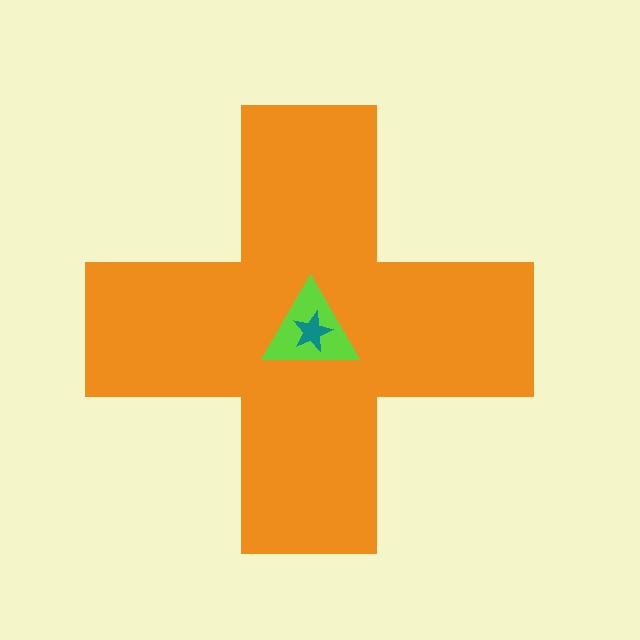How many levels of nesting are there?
3.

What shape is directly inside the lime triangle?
The teal star.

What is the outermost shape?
The orange cross.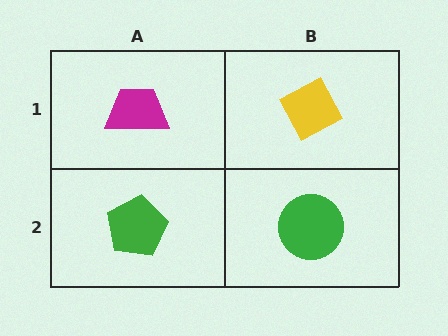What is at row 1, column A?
A magenta trapezoid.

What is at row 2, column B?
A green circle.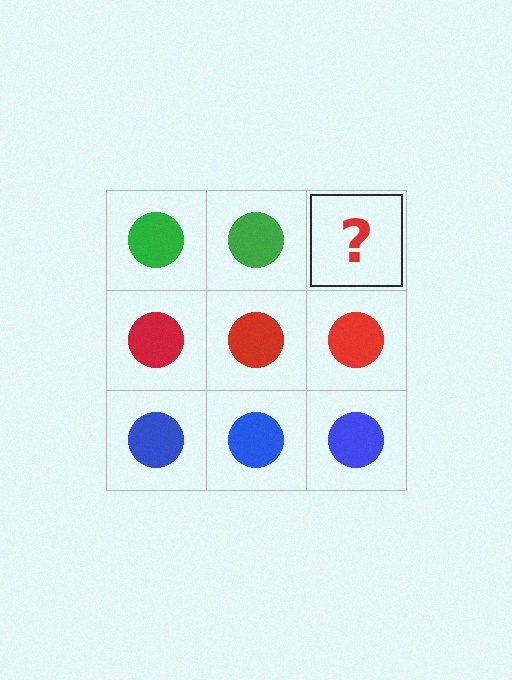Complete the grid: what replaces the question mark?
The question mark should be replaced with a green circle.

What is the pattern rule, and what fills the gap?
The rule is that each row has a consistent color. The gap should be filled with a green circle.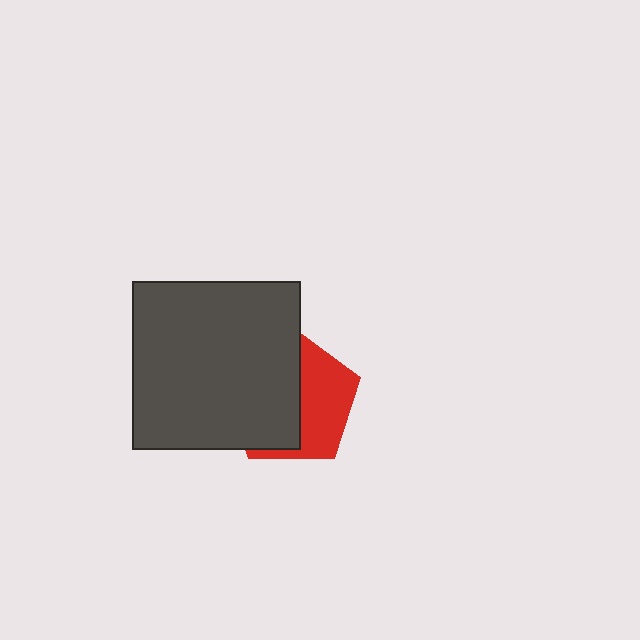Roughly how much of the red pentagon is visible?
A small part of it is visible (roughly 44%).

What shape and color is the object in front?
The object in front is a dark gray square.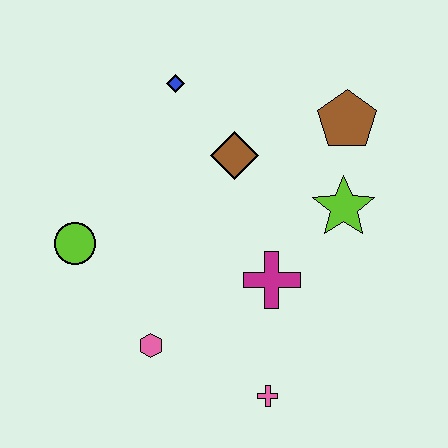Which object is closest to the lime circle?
The pink hexagon is closest to the lime circle.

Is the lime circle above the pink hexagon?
Yes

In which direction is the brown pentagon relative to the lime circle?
The brown pentagon is to the right of the lime circle.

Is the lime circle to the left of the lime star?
Yes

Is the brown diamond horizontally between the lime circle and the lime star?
Yes